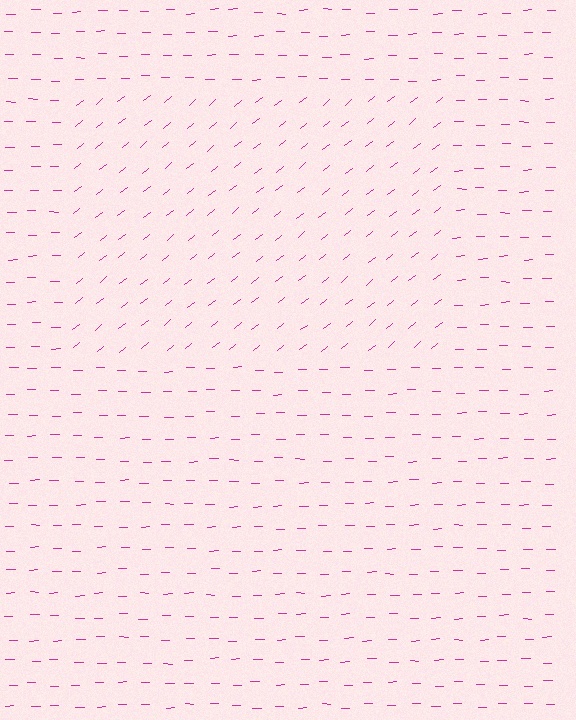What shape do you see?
I see a rectangle.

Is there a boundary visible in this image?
Yes, there is a texture boundary formed by a change in line orientation.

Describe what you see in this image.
The image is filled with small magenta line segments. A rectangle region in the image has lines oriented differently from the surrounding lines, creating a visible texture boundary.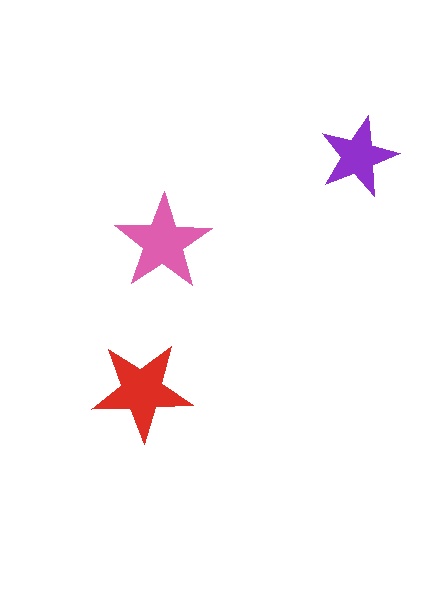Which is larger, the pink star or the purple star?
The pink one.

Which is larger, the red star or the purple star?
The red one.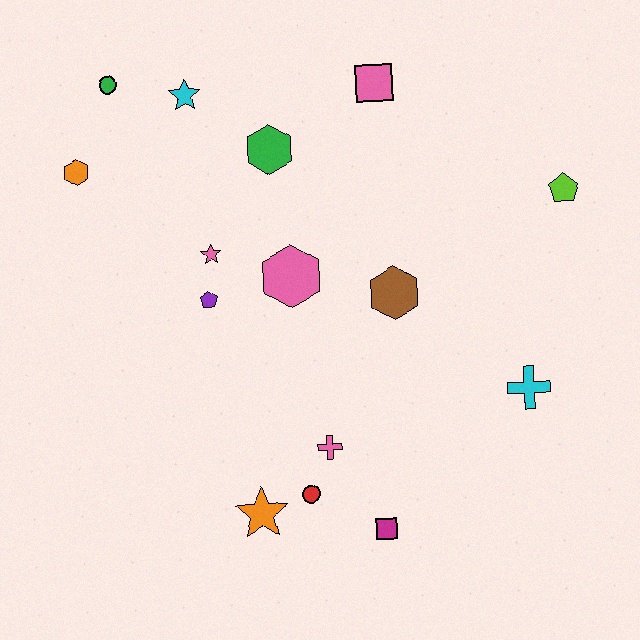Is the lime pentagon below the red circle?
No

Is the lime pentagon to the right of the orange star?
Yes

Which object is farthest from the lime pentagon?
The orange hexagon is farthest from the lime pentagon.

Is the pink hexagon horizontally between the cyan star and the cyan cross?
Yes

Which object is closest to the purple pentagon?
The pink star is closest to the purple pentagon.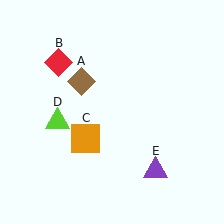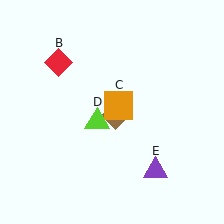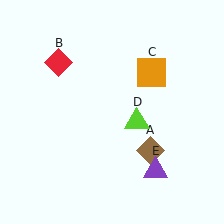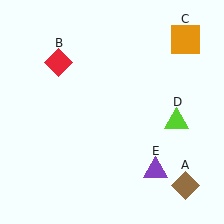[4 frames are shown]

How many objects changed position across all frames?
3 objects changed position: brown diamond (object A), orange square (object C), lime triangle (object D).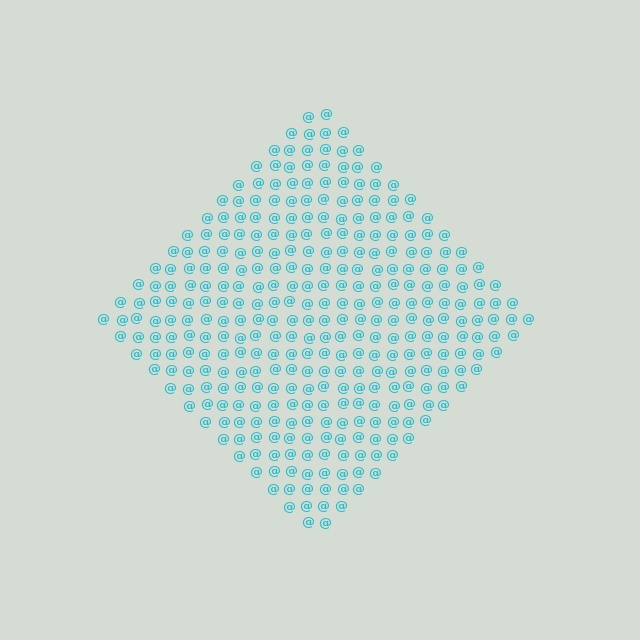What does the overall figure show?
The overall figure shows a diamond.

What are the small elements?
The small elements are at signs.